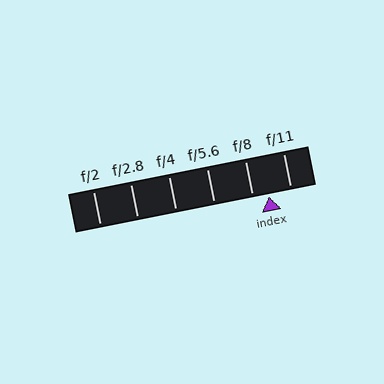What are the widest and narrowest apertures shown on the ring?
The widest aperture shown is f/2 and the narrowest is f/11.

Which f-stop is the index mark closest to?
The index mark is closest to f/8.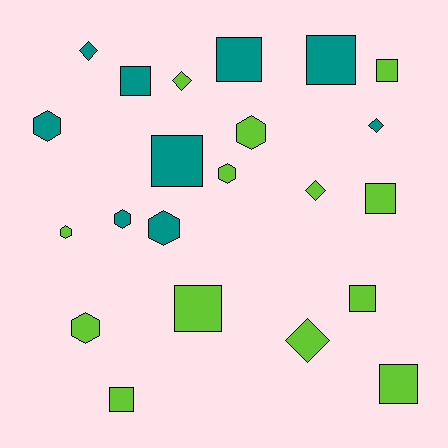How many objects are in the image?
There are 22 objects.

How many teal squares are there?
There are 4 teal squares.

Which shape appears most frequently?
Square, with 10 objects.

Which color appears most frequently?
Lime, with 13 objects.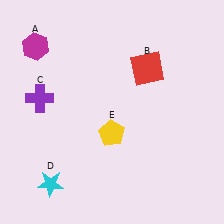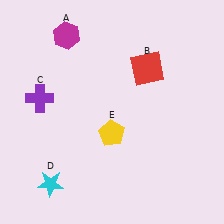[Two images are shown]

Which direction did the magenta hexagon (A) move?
The magenta hexagon (A) moved right.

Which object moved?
The magenta hexagon (A) moved right.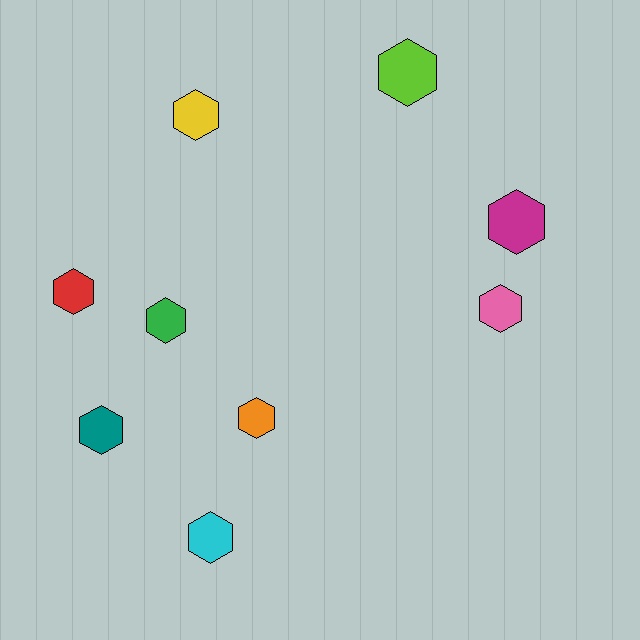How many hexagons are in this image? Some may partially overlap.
There are 9 hexagons.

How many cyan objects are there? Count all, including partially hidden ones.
There is 1 cyan object.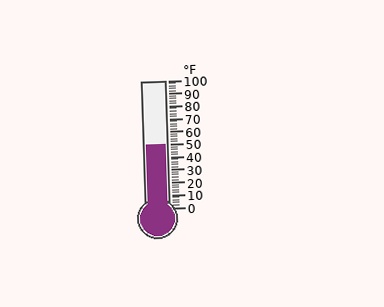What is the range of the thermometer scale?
The thermometer scale ranges from 0°F to 100°F.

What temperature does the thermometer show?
The thermometer shows approximately 50°F.